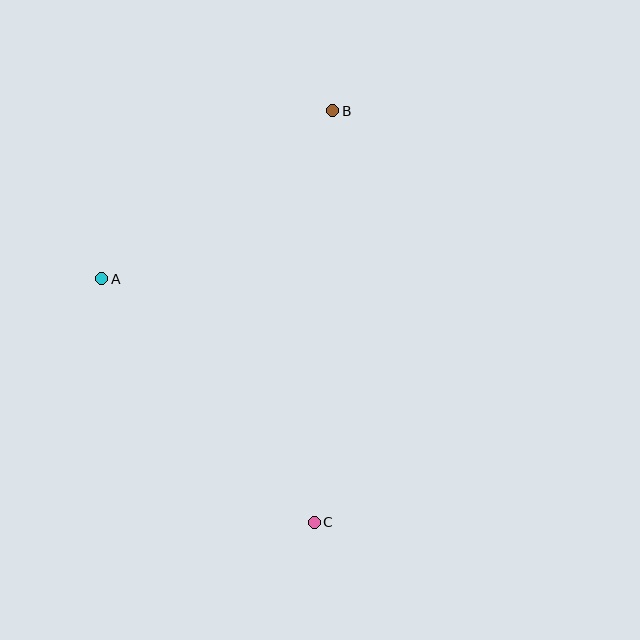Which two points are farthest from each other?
Points B and C are farthest from each other.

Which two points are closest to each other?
Points A and B are closest to each other.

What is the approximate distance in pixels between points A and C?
The distance between A and C is approximately 323 pixels.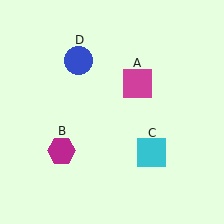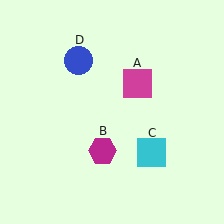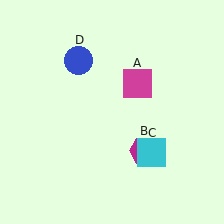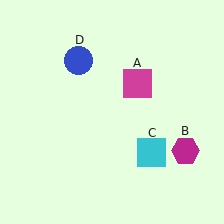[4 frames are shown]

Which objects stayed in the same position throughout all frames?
Magenta square (object A) and cyan square (object C) and blue circle (object D) remained stationary.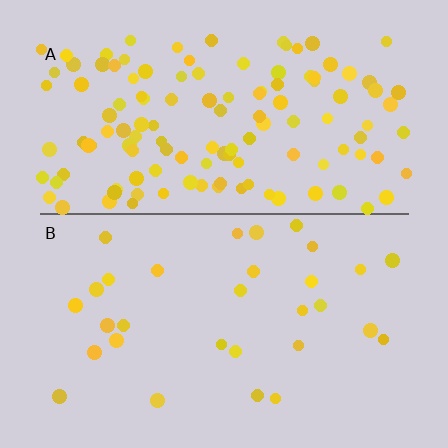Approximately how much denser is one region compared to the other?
Approximately 4.1× — region A over region B.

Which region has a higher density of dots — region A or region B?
A (the top).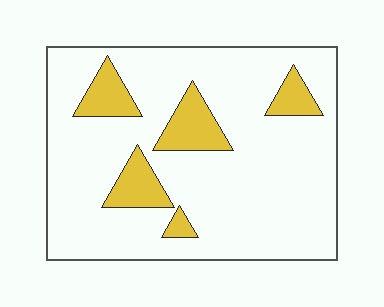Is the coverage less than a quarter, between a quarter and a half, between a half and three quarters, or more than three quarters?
Less than a quarter.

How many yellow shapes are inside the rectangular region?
5.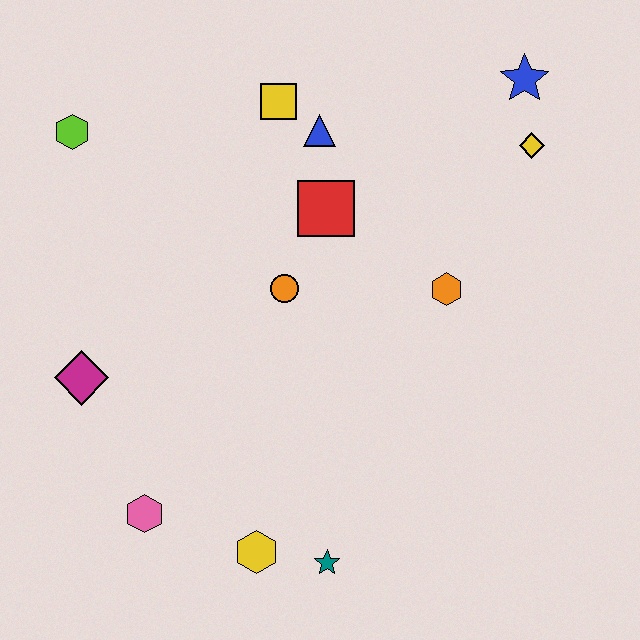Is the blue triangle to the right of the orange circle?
Yes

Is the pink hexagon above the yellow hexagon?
Yes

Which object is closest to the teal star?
The yellow hexagon is closest to the teal star.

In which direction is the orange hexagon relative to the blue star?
The orange hexagon is below the blue star.